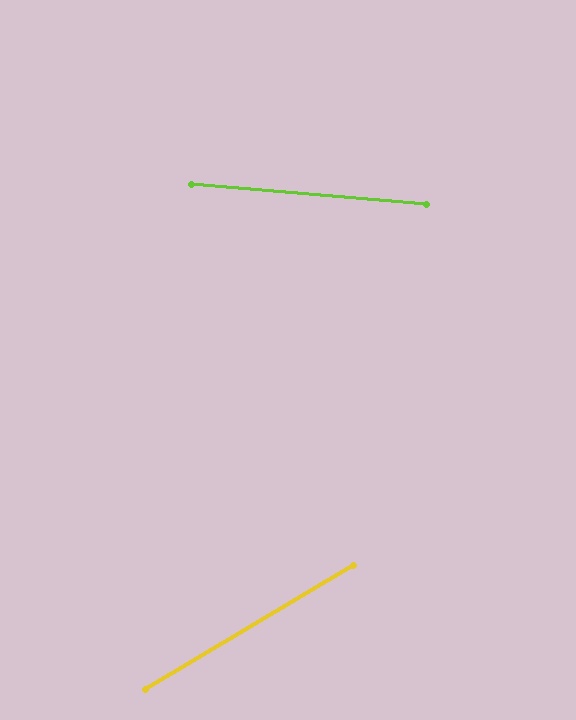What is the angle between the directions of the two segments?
Approximately 36 degrees.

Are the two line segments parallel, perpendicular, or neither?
Neither parallel nor perpendicular — they differ by about 36°.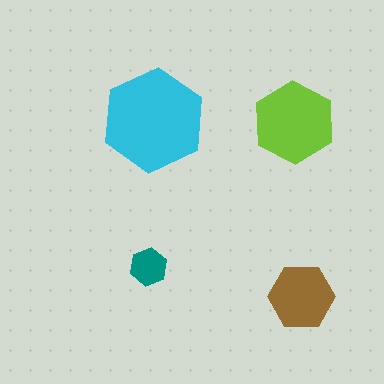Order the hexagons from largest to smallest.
the cyan one, the lime one, the brown one, the teal one.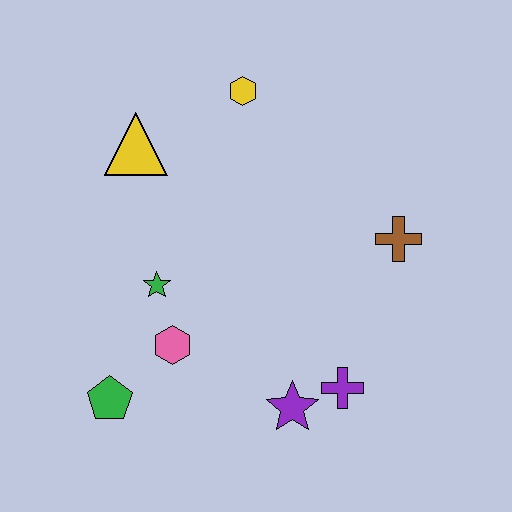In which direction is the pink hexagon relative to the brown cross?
The pink hexagon is to the left of the brown cross.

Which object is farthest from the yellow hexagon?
The green pentagon is farthest from the yellow hexagon.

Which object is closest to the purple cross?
The purple star is closest to the purple cross.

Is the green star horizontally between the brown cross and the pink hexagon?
No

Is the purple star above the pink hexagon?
No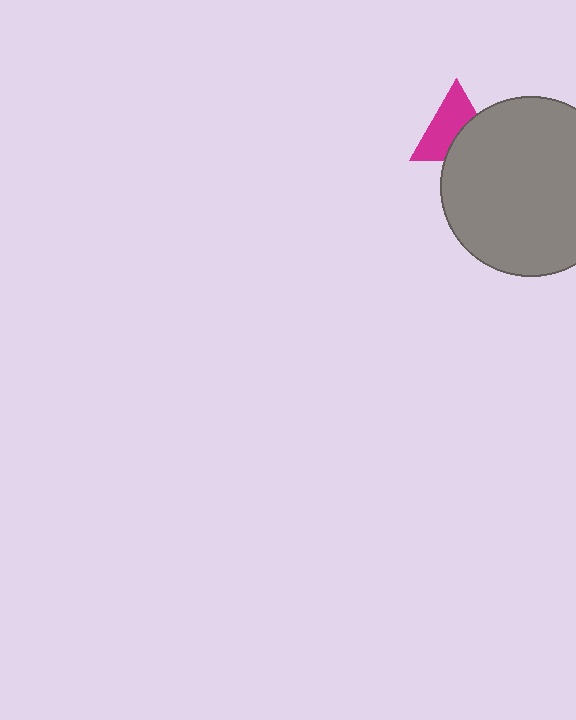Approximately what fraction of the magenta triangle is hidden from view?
Roughly 41% of the magenta triangle is hidden behind the gray circle.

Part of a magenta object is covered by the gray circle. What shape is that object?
It is a triangle.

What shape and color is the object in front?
The object in front is a gray circle.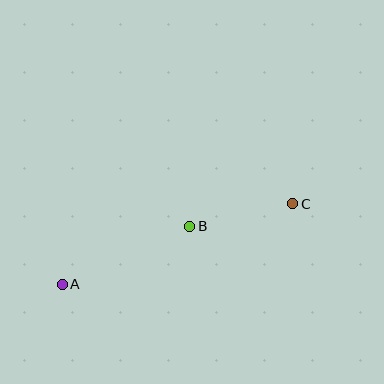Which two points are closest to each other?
Points B and C are closest to each other.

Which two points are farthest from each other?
Points A and C are farthest from each other.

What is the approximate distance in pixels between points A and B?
The distance between A and B is approximately 140 pixels.